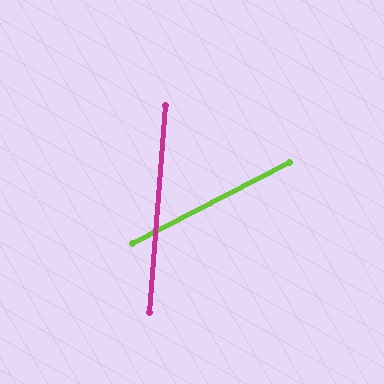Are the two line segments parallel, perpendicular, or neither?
Neither parallel nor perpendicular — they differ by about 58°.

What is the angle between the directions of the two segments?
Approximately 58 degrees.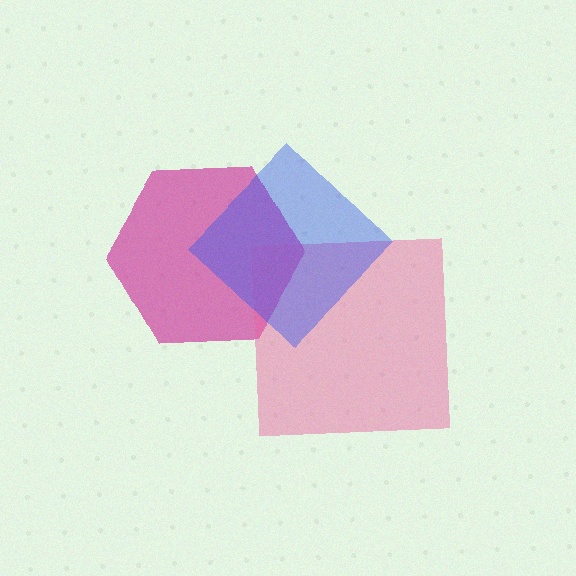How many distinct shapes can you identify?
There are 3 distinct shapes: a magenta hexagon, a pink square, a blue diamond.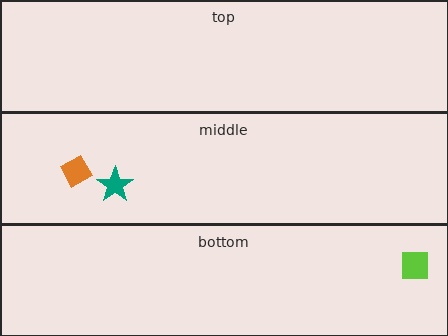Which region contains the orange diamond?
The middle region.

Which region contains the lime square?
The bottom region.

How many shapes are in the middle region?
2.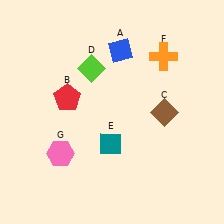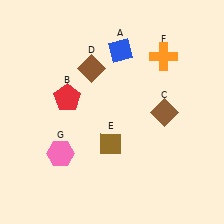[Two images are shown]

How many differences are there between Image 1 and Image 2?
There are 2 differences between the two images.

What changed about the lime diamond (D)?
In Image 1, D is lime. In Image 2, it changed to brown.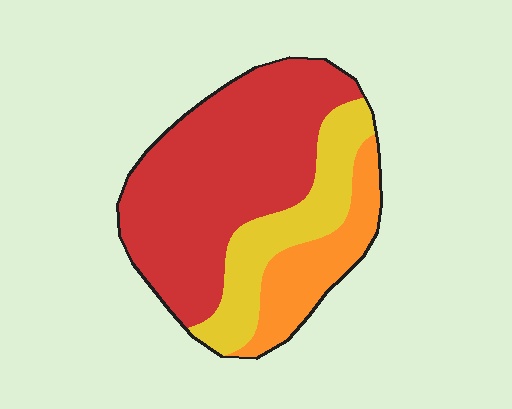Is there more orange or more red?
Red.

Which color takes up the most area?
Red, at roughly 60%.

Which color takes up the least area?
Orange, at roughly 20%.